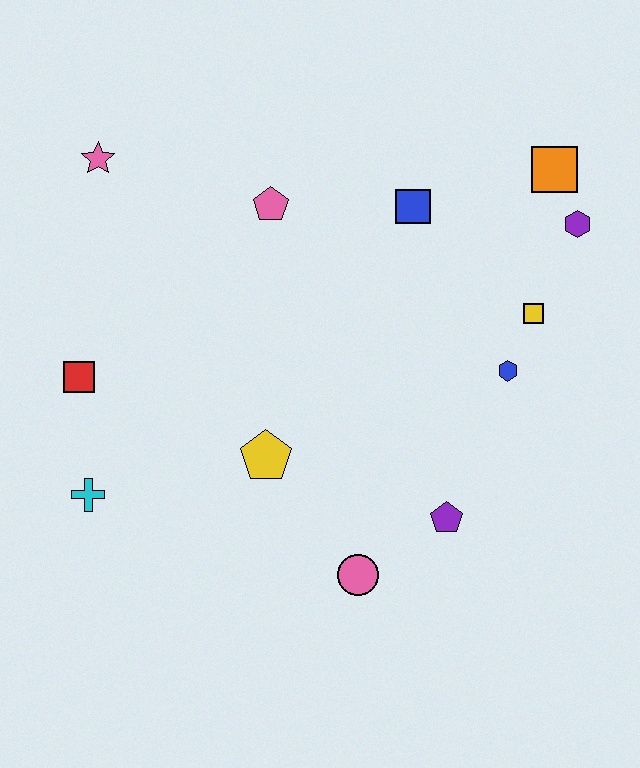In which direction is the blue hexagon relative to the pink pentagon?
The blue hexagon is to the right of the pink pentagon.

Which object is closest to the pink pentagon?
The blue square is closest to the pink pentagon.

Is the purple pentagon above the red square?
No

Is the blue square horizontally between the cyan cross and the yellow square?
Yes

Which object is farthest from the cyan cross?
The orange square is farthest from the cyan cross.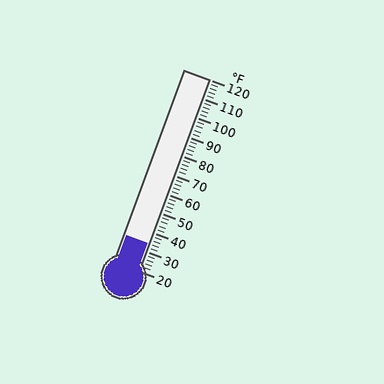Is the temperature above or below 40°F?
The temperature is below 40°F.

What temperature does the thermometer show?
The thermometer shows approximately 34°F.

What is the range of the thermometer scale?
The thermometer scale ranges from 20°F to 120°F.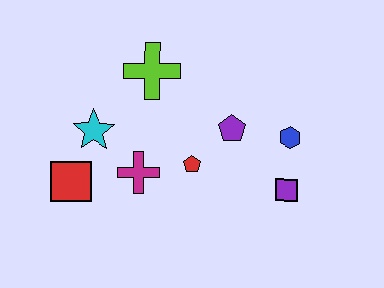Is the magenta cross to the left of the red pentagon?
Yes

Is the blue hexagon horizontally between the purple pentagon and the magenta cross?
No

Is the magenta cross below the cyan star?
Yes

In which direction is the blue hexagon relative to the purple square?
The blue hexagon is above the purple square.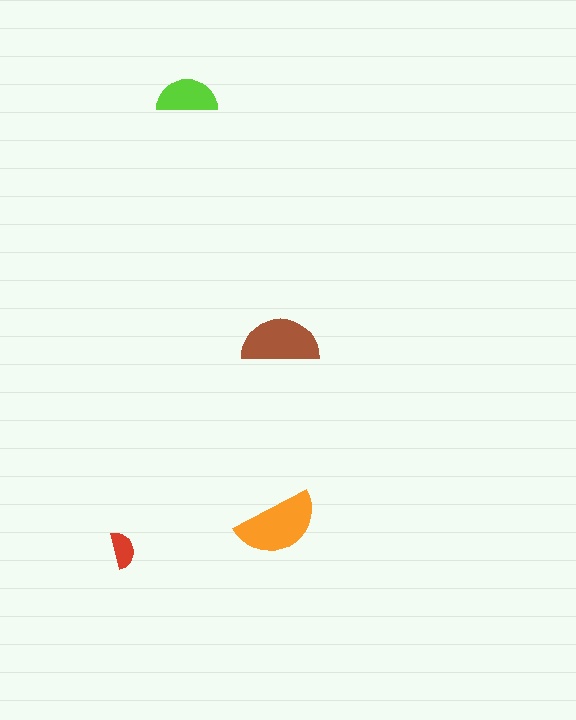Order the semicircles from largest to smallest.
the orange one, the brown one, the lime one, the red one.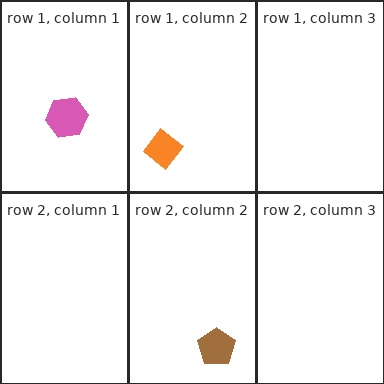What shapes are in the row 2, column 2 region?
The brown pentagon.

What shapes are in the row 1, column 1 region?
The pink hexagon.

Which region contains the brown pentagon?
The row 2, column 2 region.